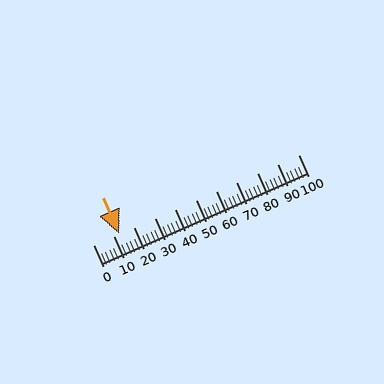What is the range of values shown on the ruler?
The ruler shows values from 0 to 100.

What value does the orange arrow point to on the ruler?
The orange arrow points to approximately 13.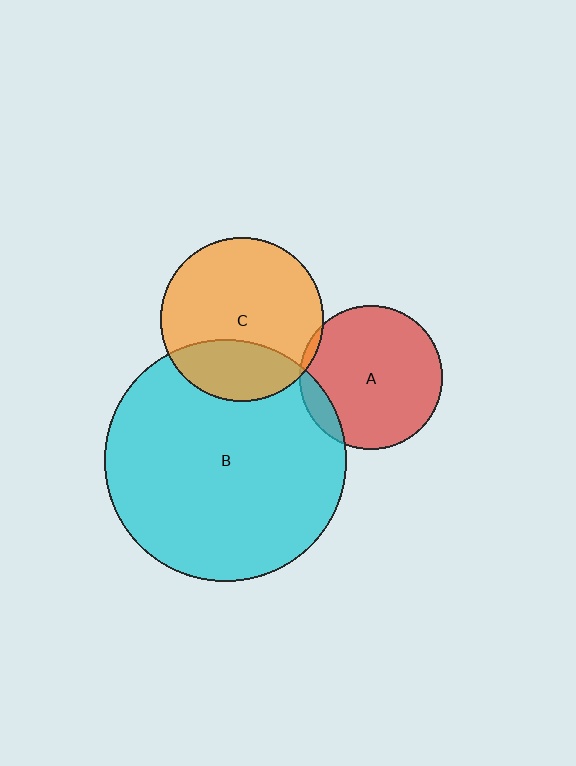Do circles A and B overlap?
Yes.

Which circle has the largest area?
Circle B (cyan).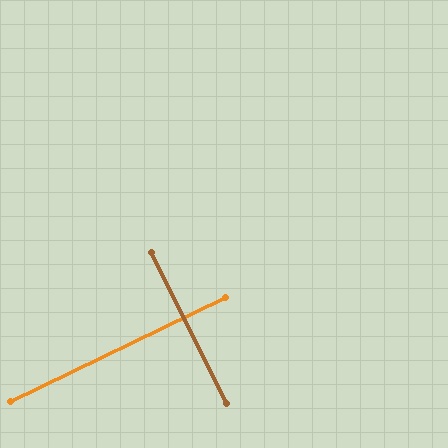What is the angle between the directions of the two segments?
Approximately 89 degrees.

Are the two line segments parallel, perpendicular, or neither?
Perpendicular — they meet at approximately 89°.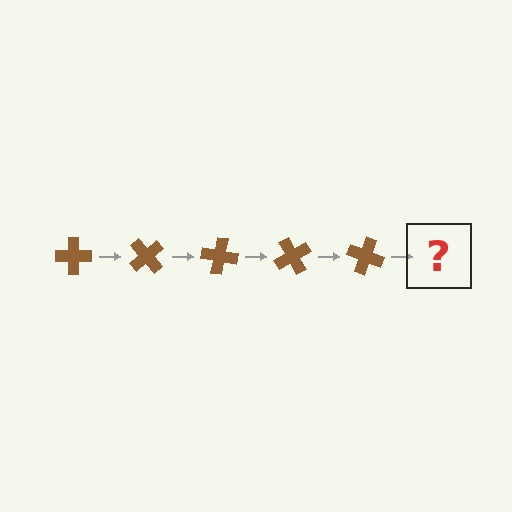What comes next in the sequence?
The next element should be a brown cross rotated 250 degrees.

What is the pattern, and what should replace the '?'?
The pattern is that the cross rotates 50 degrees each step. The '?' should be a brown cross rotated 250 degrees.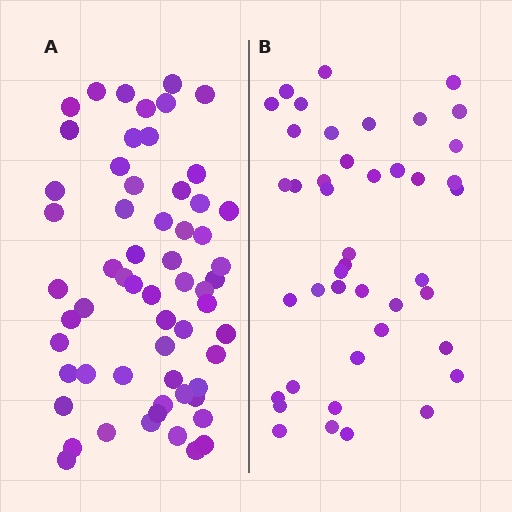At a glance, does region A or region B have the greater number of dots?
Region A (the left region) has more dots.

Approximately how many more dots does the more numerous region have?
Region A has approximately 15 more dots than region B.